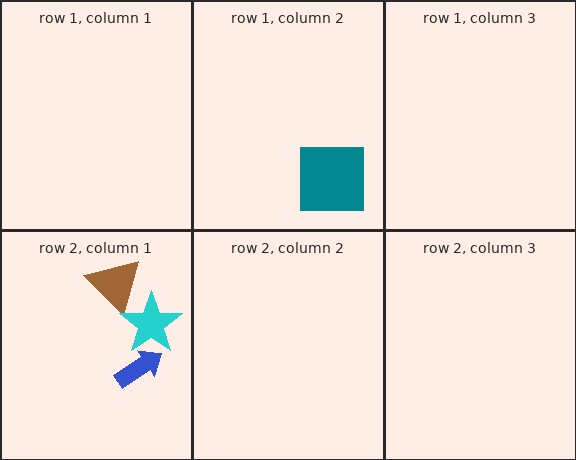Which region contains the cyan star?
The row 2, column 1 region.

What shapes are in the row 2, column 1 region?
The brown triangle, the blue arrow, the cyan star.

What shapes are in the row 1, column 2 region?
The teal square.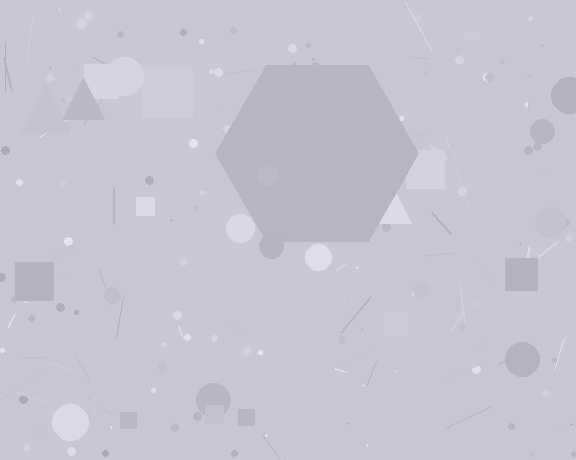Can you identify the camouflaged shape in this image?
The camouflaged shape is a hexagon.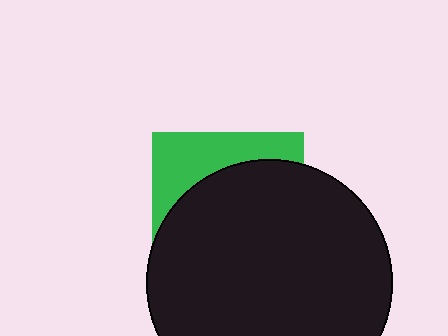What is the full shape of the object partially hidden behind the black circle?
The partially hidden object is a green square.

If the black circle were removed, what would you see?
You would see the complete green square.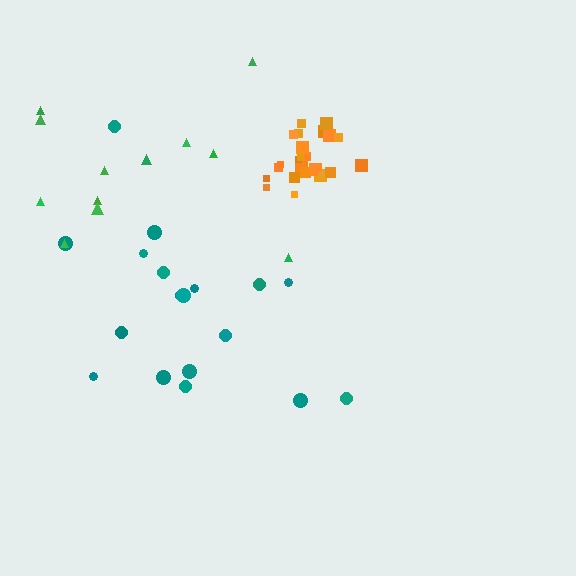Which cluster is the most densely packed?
Orange.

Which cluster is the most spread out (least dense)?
Green.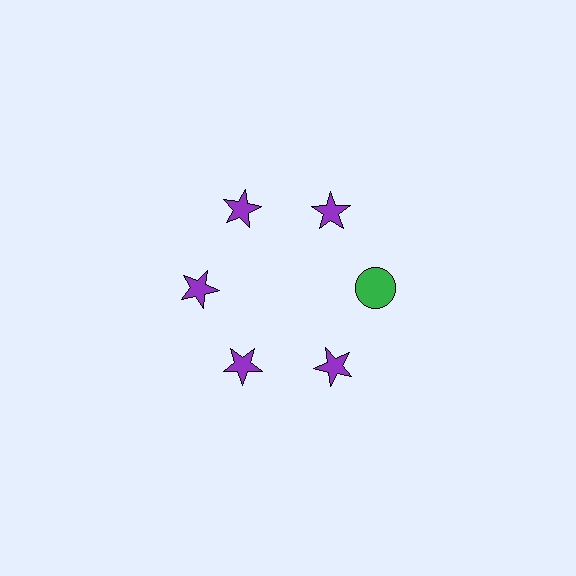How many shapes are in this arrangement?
There are 6 shapes arranged in a ring pattern.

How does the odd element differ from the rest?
It differs in both color (green instead of purple) and shape (circle instead of star).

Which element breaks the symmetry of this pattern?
The green circle at roughly the 3 o'clock position breaks the symmetry. All other shapes are purple stars.